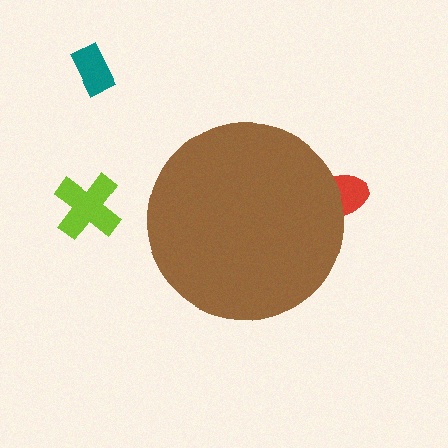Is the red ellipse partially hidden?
Yes, the red ellipse is partially hidden behind the brown circle.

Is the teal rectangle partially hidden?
No, the teal rectangle is fully visible.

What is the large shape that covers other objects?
A brown circle.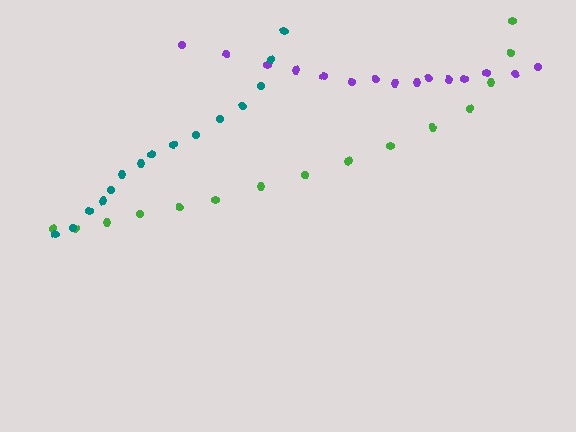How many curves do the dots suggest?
There are 3 distinct paths.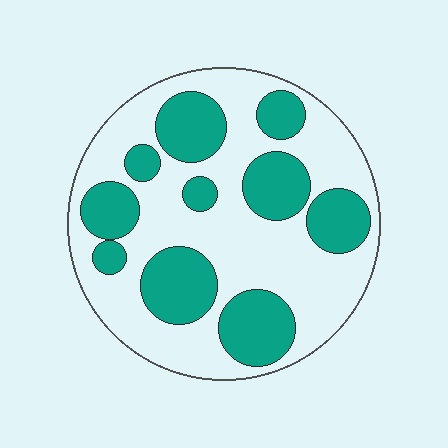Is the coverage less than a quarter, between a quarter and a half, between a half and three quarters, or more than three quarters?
Between a quarter and a half.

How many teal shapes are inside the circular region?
10.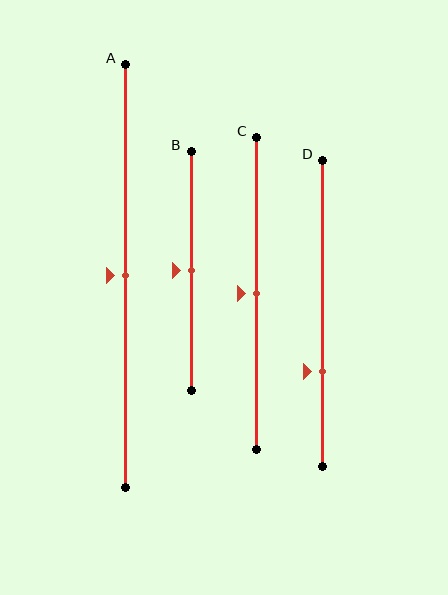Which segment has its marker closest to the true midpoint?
Segment A has its marker closest to the true midpoint.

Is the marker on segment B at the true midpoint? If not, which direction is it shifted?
Yes, the marker on segment B is at the true midpoint.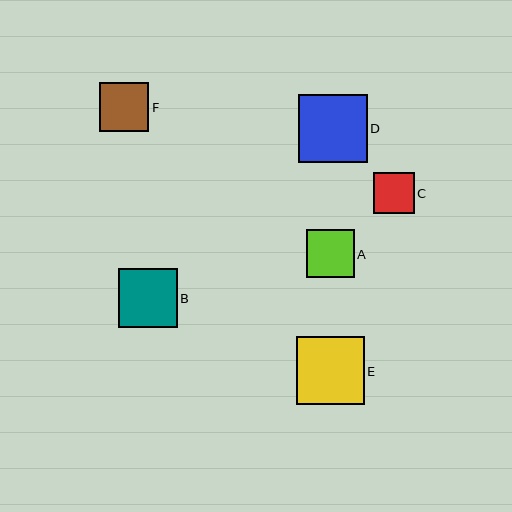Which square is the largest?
Square D is the largest with a size of approximately 68 pixels.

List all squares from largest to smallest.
From largest to smallest: D, E, B, F, A, C.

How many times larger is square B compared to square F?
Square B is approximately 1.2 times the size of square F.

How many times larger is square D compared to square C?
Square D is approximately 1.7 times the size of square C.